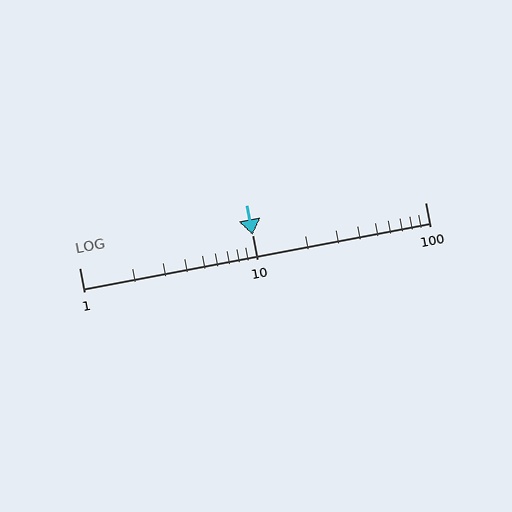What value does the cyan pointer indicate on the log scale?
The pointer indicates approximately 10.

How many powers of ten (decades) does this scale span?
The scale spans 2 decades, from 1 to 100.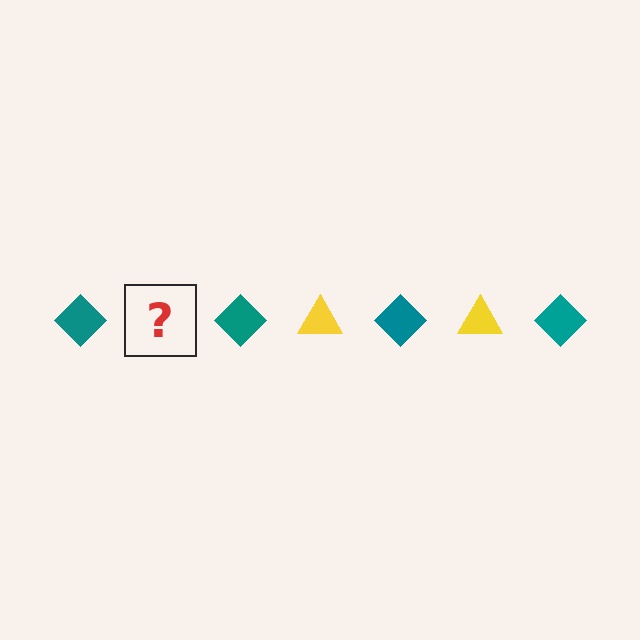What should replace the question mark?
The question mark should be replaced with a yellow triangle.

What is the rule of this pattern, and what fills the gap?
The rule is that the pattern alternates between teal diamond and yellow triangle. The gap should be filled with a yellow triangle.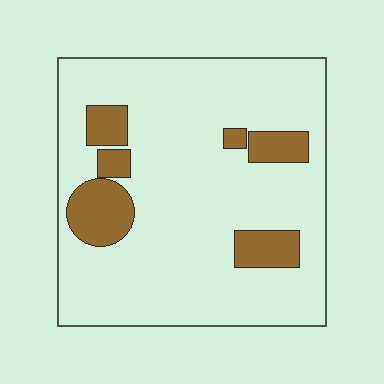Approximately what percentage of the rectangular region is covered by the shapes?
Approximately 15%.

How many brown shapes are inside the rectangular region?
6.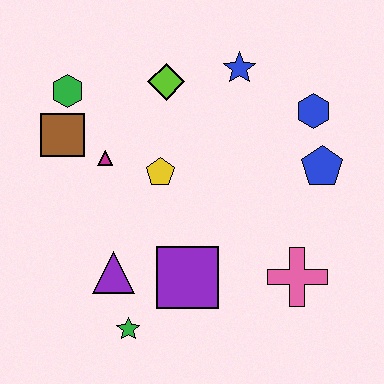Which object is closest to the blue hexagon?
The blue pentagon is closest to the blue hexagon.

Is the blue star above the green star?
Yes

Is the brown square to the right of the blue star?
No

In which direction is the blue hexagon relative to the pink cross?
The blue hexagon is above the pink cross.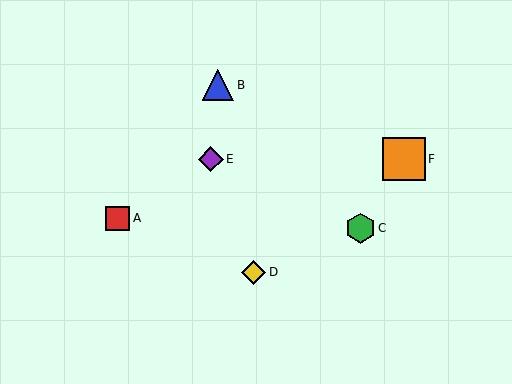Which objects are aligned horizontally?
Objects E, F are aligned horizontally.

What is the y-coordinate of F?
Object F is at y≈159.